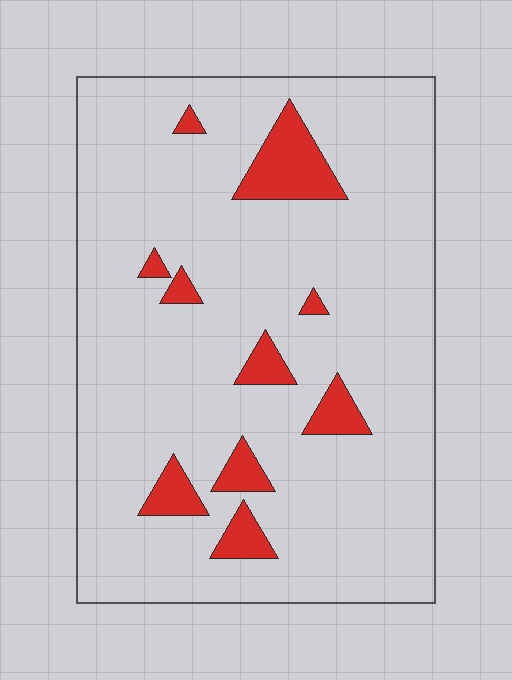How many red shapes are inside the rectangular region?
10.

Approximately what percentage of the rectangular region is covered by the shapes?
Approximately 10%.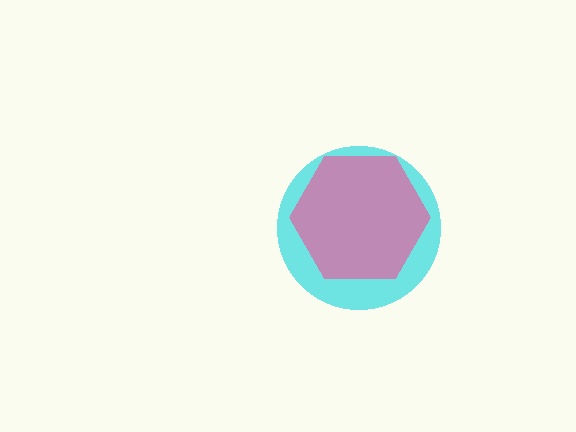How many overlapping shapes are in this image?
There are 2 overlapping shapes in the image.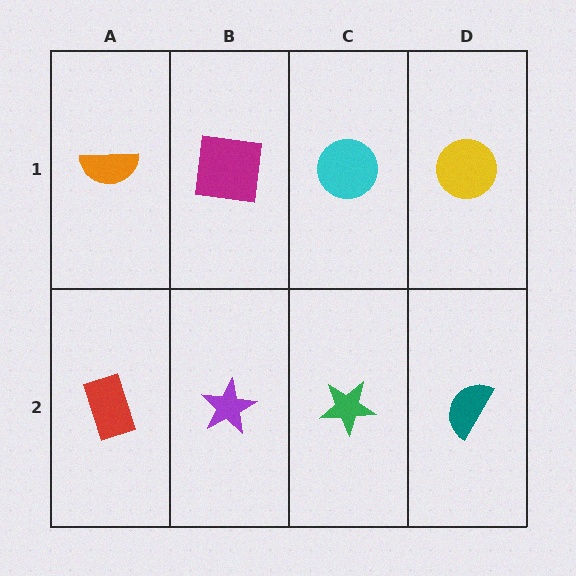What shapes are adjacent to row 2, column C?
A cyan circle (row 1, column C), a purple star (row 2, column B), a teal semicircle (row 2, column D).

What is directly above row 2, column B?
A magenta square.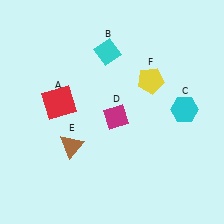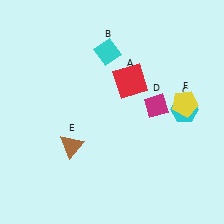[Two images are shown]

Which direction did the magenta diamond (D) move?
The magenta diamond (D) moved right.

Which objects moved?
The objects that moved are: the red square (A), the magenta diamond (D), the yellow pentagon (F).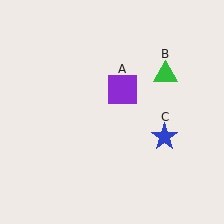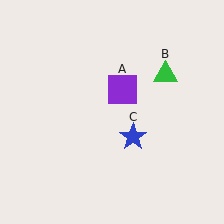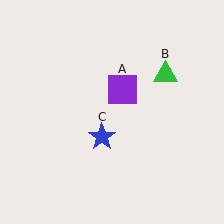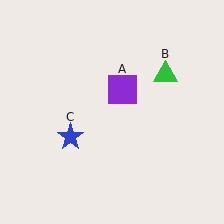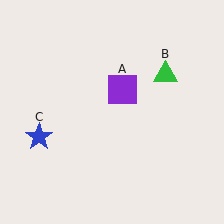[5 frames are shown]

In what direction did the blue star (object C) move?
The blue star (object C) moved left.